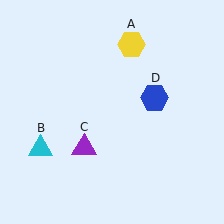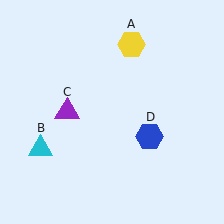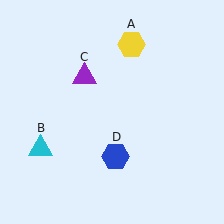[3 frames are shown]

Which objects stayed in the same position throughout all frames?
Yellow hexagon (object A) and cyan triangle (object B) remained stationary.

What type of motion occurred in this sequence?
The purple triangle (object C), blue hexagon (object D) rotated clockwise around the center of the scene.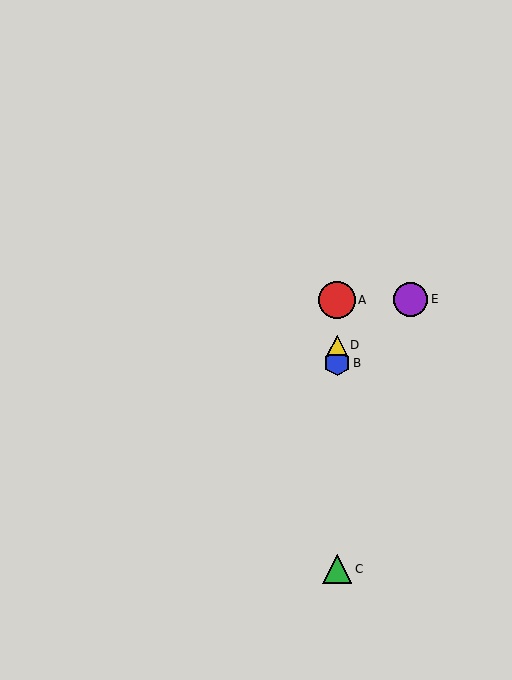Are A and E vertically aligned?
No, A is at x≈337 and E is at x≈411.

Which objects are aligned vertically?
Objects A, B, C, D are aligned vertically.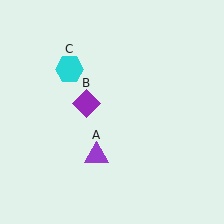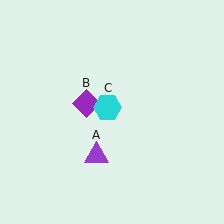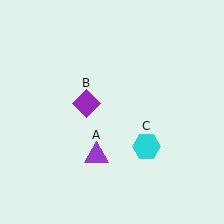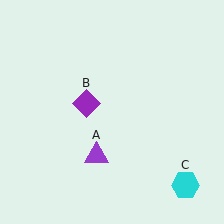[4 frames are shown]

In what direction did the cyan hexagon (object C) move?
The cyan hexagon (object C) moved down and to the right.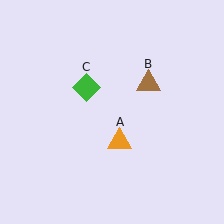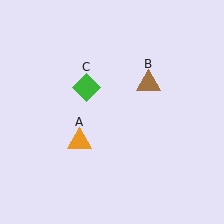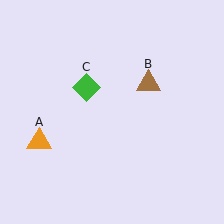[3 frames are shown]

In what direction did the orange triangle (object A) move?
The orange triangle (object A) moved left.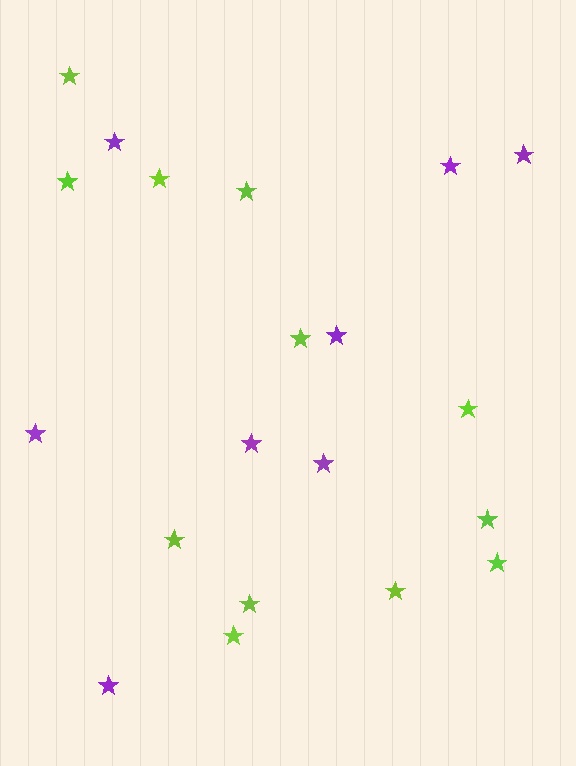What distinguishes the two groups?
There are 2 groups: one group of lime stars (12) and one group of purple stars (8).